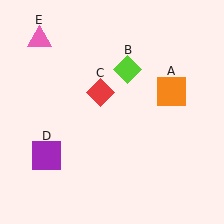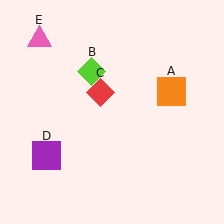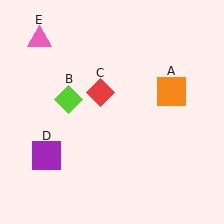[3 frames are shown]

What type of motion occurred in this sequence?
The lime diamond (object B) rotated counterclockwise around the center of the scene.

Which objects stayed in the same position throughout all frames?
Orange square (object A) and red diamond (object C) and purple square (object D) and pink triangle (object E) remained stationary.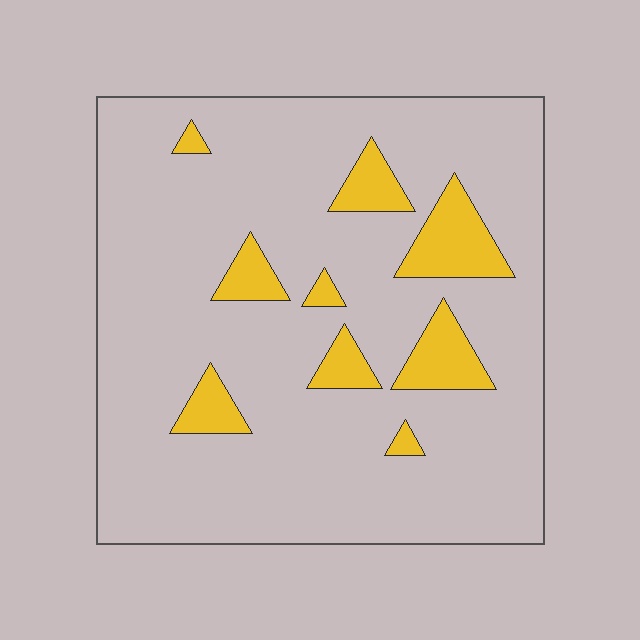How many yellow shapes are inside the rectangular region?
9.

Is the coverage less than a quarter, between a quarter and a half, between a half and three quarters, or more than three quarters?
Less than a quarter.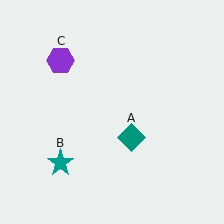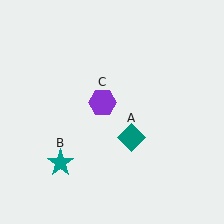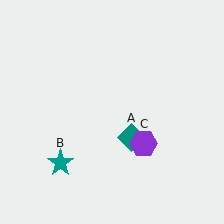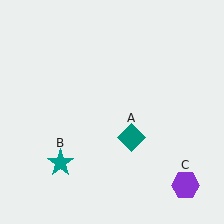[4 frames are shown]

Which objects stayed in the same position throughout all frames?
Teal diamond (object A) and teal star (object B) remained stationary.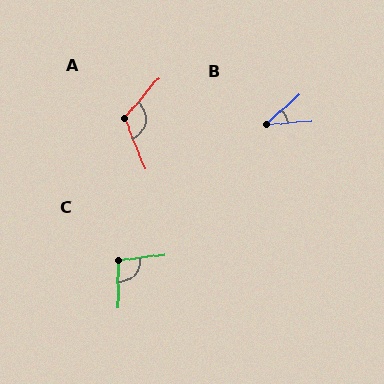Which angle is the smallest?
B, at approximately 37 degrees.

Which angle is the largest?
A, at approximately 118 degrees.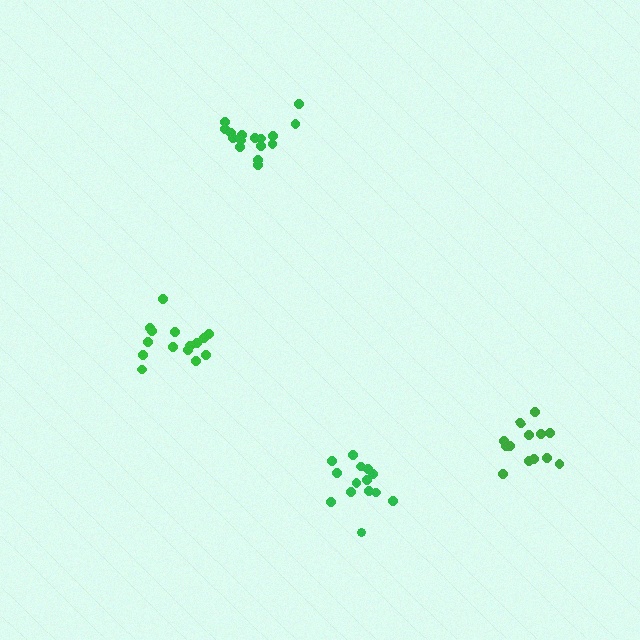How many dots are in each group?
Group 1: 16 dots, Group 2: 15 dots, Group 3: 14 dots, Group 4: 13 dots (58 total).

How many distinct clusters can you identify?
There are 4 distinct clusters.